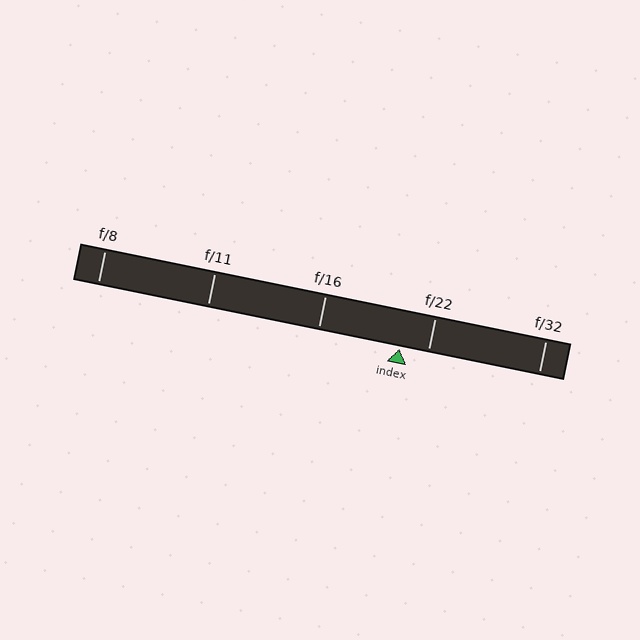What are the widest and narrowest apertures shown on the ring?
The widest aperture shown is f/8 and the narrowest is f/32.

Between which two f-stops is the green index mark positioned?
The index mark is between f/16 and f/22.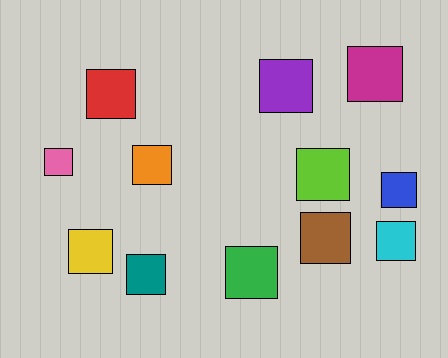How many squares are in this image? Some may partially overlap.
There are 12 squares.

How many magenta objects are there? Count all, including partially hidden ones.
There is 1 magenta object.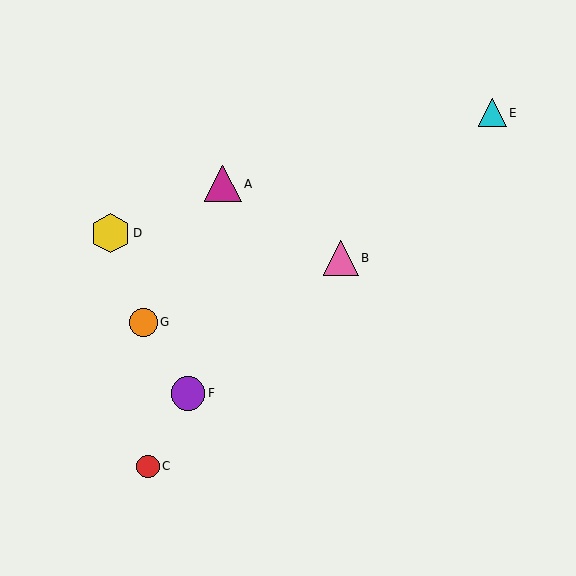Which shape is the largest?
The yellow hexagon (labeled D) is the largest.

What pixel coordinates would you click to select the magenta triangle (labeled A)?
Click at (223, 184) to select the magenta triangle A.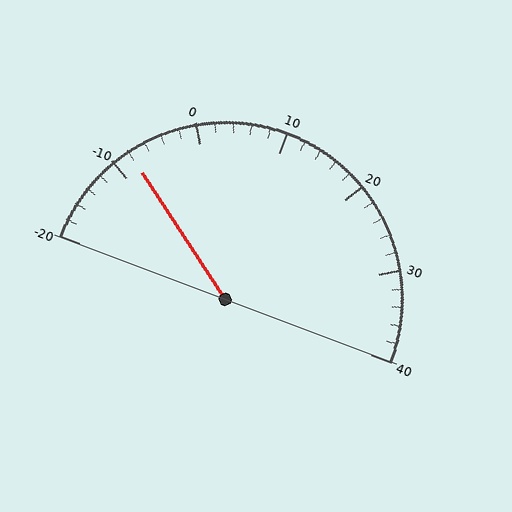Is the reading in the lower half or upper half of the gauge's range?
The reading is in the lower half of the range (-20 to 40).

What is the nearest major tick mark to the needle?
The nearest major tick mark is -10.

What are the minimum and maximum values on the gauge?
The gauge ranges from -20 to 40.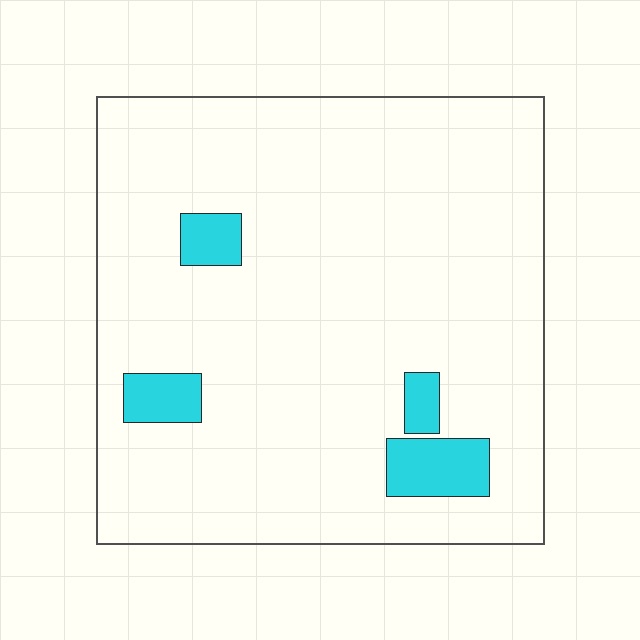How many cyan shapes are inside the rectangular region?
4.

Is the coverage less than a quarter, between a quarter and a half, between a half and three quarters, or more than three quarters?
Less than a quarter.